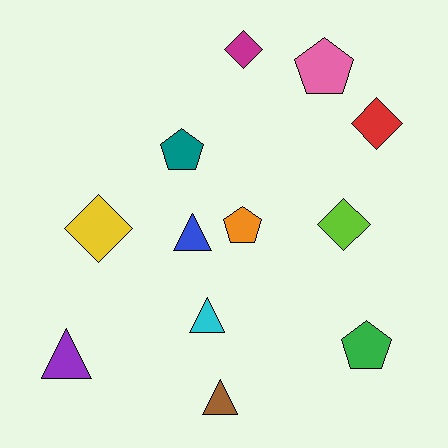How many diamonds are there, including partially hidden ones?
There are 4 diamonds.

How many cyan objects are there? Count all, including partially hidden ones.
There is 1 cyan object.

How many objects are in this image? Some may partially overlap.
There are 12 objects.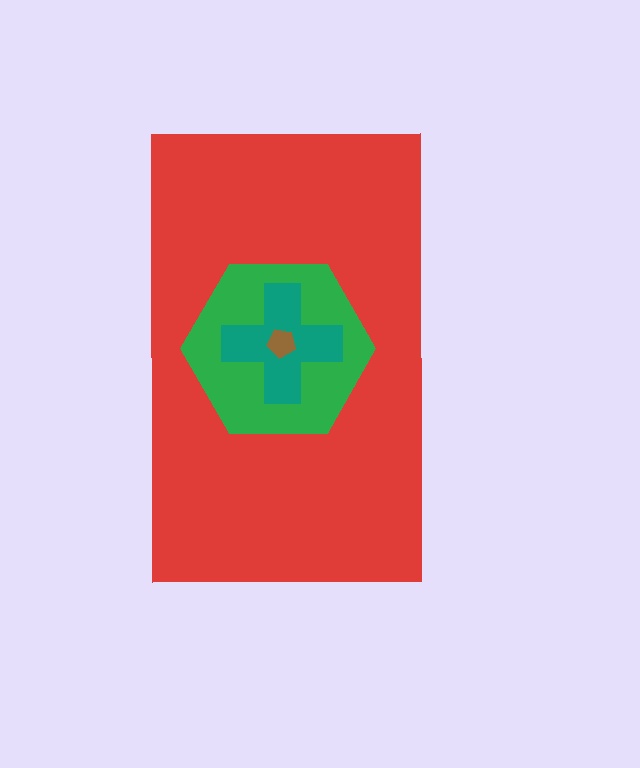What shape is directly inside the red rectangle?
The green hexagon.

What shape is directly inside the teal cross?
The brown pentagon.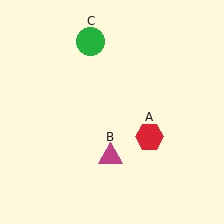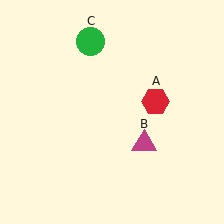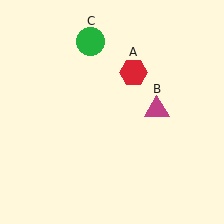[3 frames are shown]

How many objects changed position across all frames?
2 objects changed position: red hexagon (object A), magenta triangle (object B).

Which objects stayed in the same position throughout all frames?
Green circle (object C) remained stationary.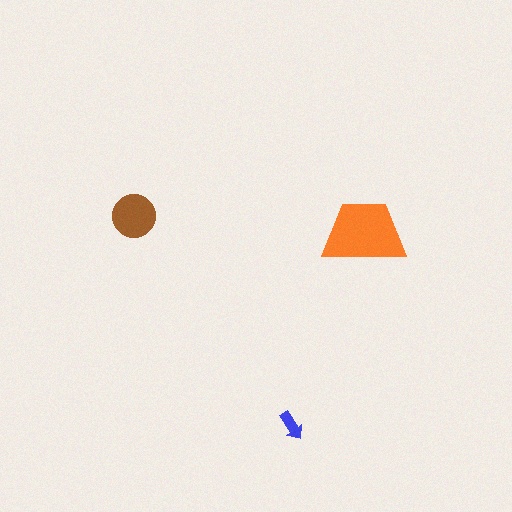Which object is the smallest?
The blue arrow.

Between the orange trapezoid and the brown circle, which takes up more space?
The orange trapezoid.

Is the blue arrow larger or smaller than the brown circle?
Smaller.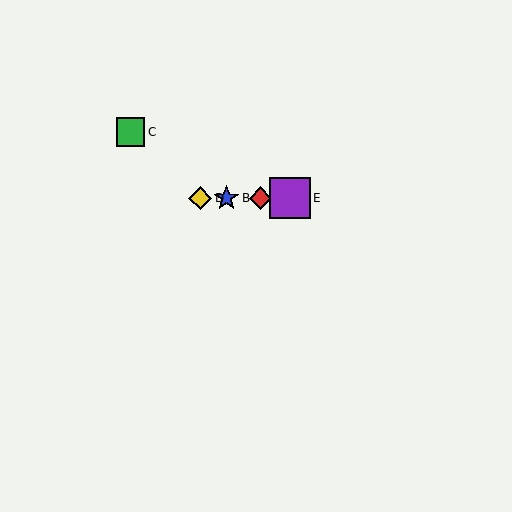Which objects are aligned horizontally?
Objects A, B, D, E are aligned horizontally.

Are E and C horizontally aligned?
No, E is at y≈198 and C is at y≈132.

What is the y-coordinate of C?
Object C is at y≈132.